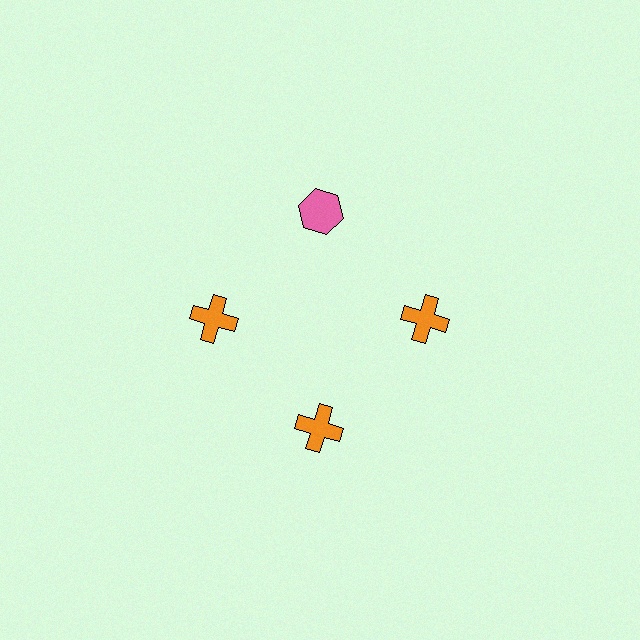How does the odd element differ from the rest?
It differs in both color (pink instead of orange) and shape (hexagon instead of cross).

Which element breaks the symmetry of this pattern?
The pink hexagon at roughly the 12 o'clock position breaks the symmetry. All other shapes are orange crosses.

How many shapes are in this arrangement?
There are 4 shapes arranged in a ring pattern.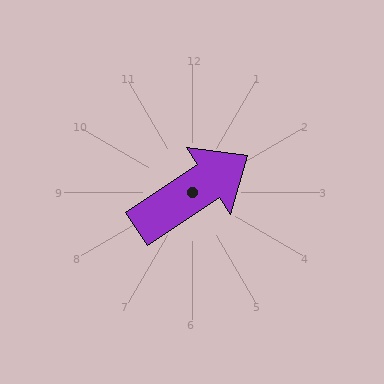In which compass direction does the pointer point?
Northeast.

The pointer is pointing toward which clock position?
Roughly 2 o'clock.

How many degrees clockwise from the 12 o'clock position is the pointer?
Approximately 56 degrees.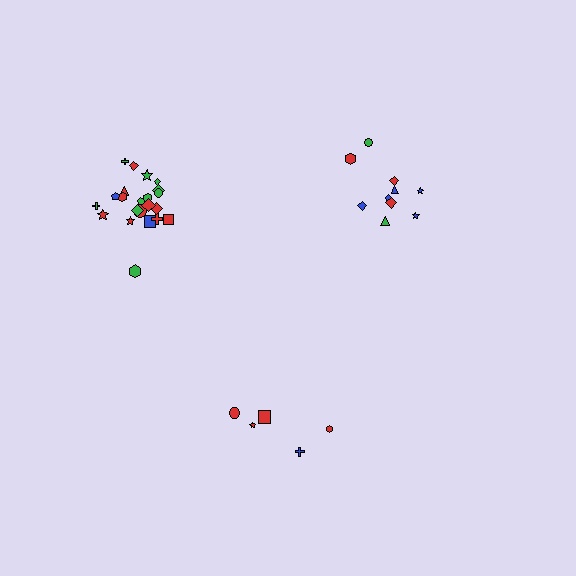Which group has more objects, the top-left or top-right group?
The top-left group.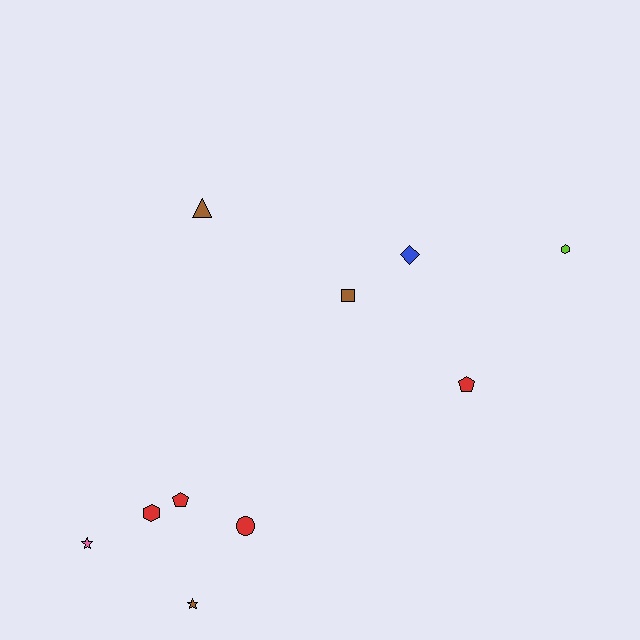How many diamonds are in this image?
There is 1 diamond.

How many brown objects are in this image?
There are 3 brown objects.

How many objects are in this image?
There are 10 objects.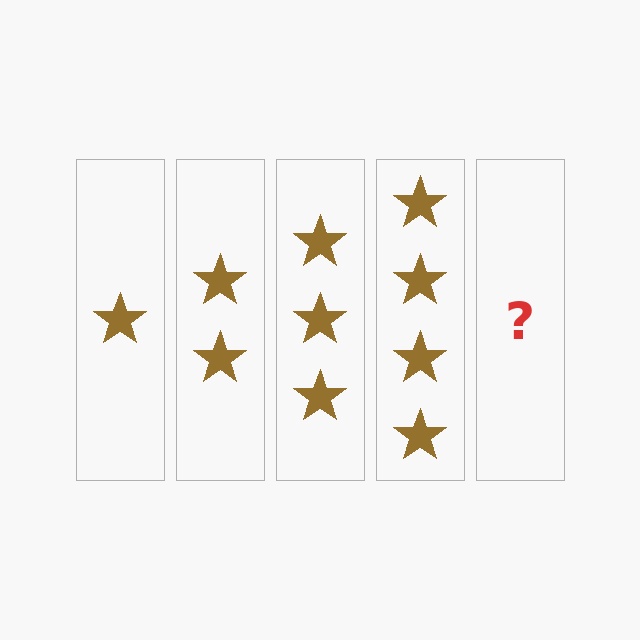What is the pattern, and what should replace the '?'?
The pattern is that each step adds one more star. The '?' should be 5 stars.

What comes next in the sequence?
The next element should be 5 stars.